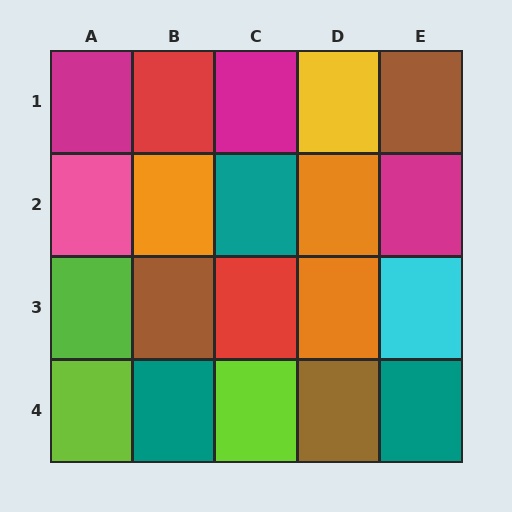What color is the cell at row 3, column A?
Lime.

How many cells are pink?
1 cell is pink.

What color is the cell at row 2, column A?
Pink.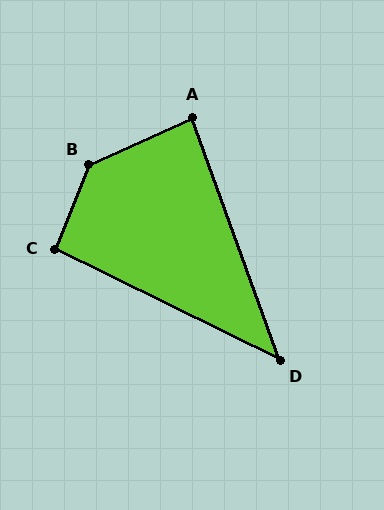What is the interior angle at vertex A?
Approximately 86 degrees (approximately right).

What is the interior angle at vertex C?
Approximately 94 degrees (approximately right).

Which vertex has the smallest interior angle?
D, at approximately 44 degrees.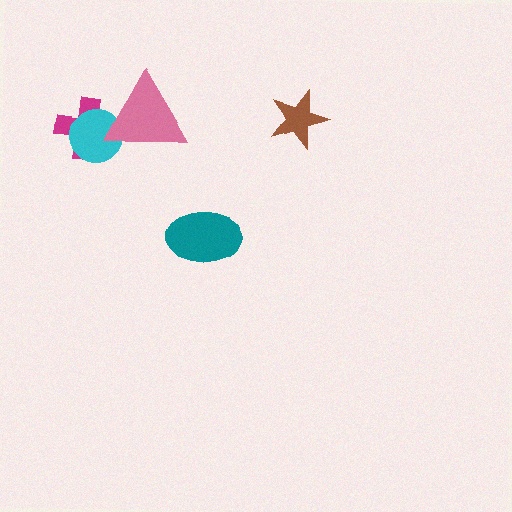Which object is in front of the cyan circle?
The pink triangle is in front of the cyan circle.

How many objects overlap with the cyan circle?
2 objects overlap with the cyan circle.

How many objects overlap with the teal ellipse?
0 objects overlap with the teal ellipse.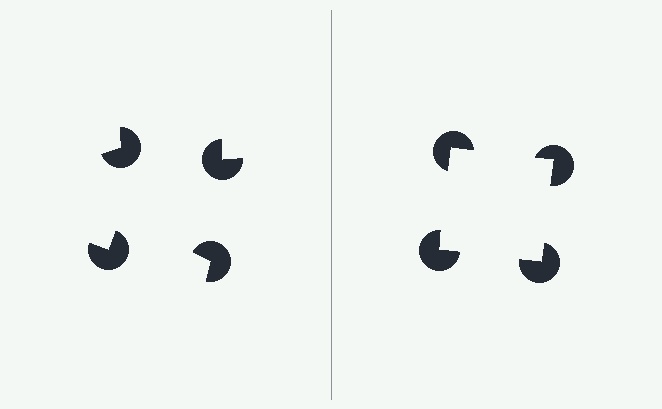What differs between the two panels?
The pac-man discs are positioned identically on both sides; only the wedge orientations differ. On the right they align to a square; on the left they are misaligned.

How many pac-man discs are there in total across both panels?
8 — 4 on each side.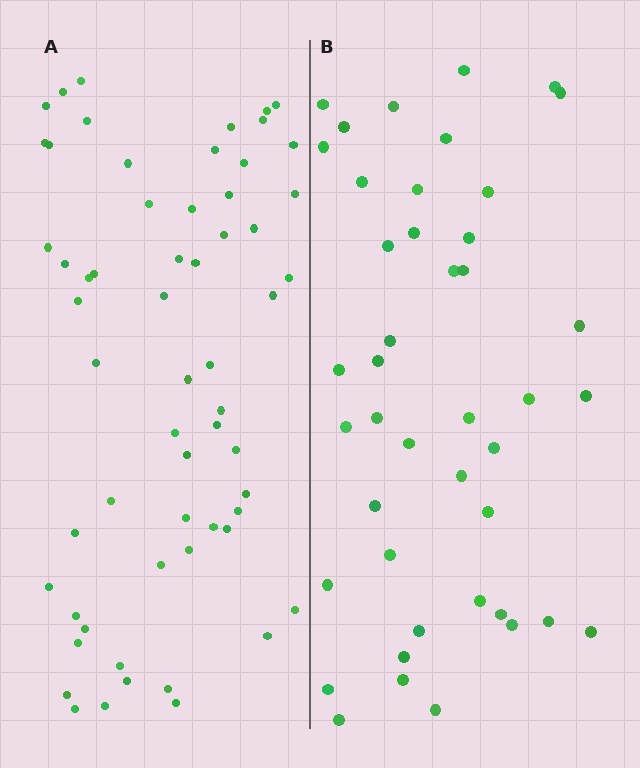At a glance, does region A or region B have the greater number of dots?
Region A (the left region) has more dots.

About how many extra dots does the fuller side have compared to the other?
Region A has approximately 15 more dots than region B.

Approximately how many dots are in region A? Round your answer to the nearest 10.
About 60 dots.